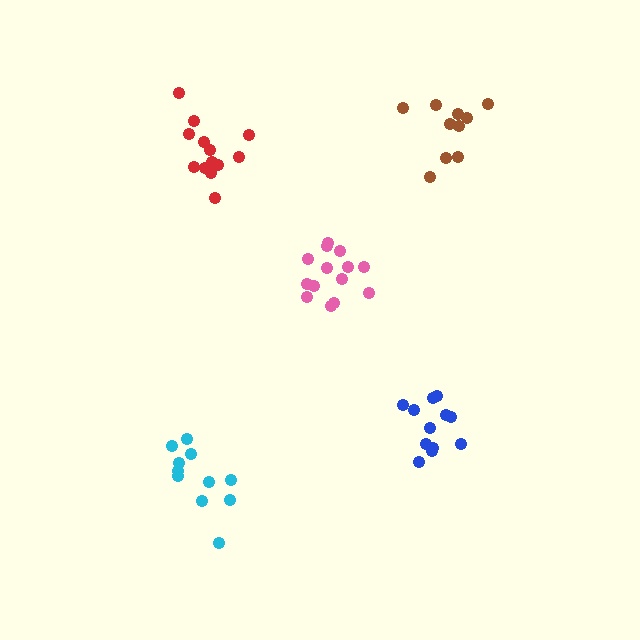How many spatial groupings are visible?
There are 5 spatial groupings.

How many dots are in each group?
Group 1: 12 dots, Group 2: 13 dots, Group 3: 11 dots, Group 4: 14 dots, Group 5: 10 dots (60 total).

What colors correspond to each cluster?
The clusters are colored: blue, red, cyan, pink, brown.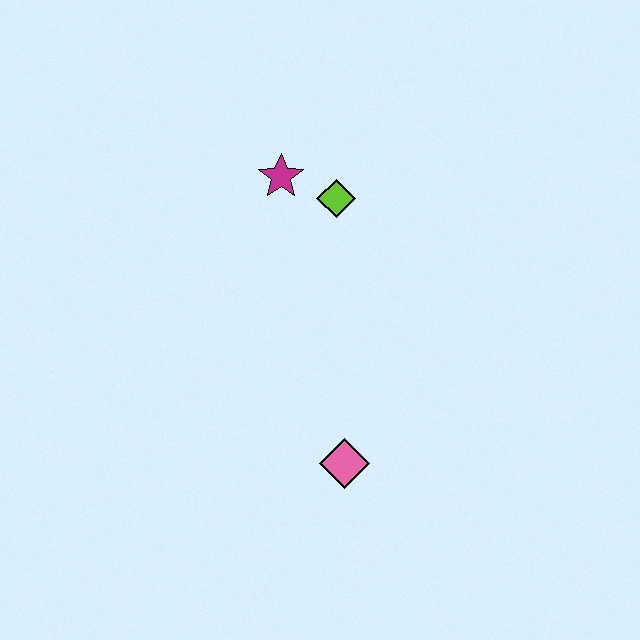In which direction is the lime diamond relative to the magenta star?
The lime diamond is to the right of the magenta star.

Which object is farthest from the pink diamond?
The magenta star is farthest from the pink diamond.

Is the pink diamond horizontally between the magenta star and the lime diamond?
No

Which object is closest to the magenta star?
The lime diamond is closest to the magenta star.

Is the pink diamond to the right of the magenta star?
Yes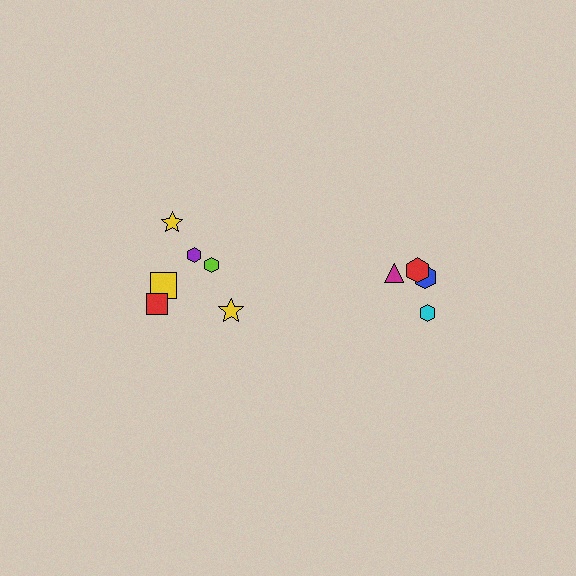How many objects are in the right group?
There are 4 objects.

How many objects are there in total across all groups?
There are 10 objects.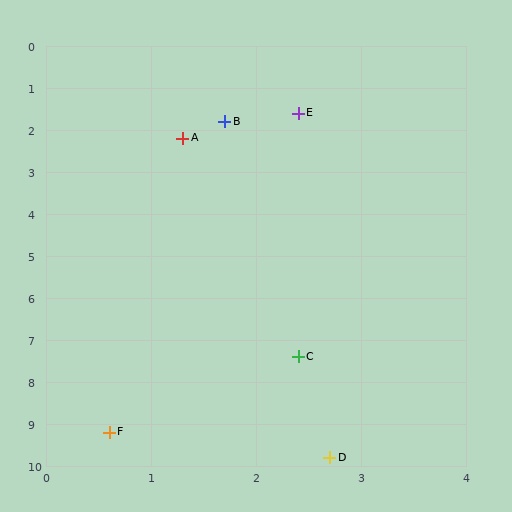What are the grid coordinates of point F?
Point F is at approximately (0.6, 9.2).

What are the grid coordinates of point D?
Point D is at approximately (2.7, 9.8).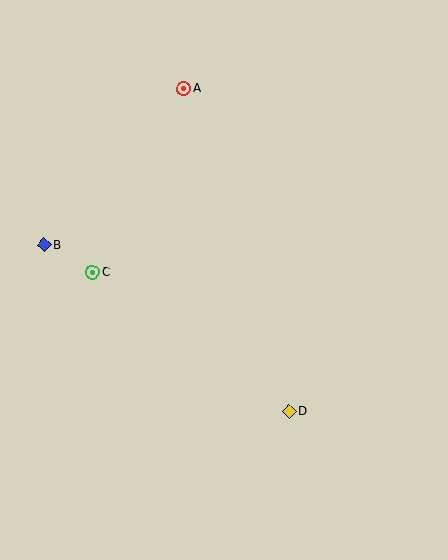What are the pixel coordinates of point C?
Point C is at (92, 273).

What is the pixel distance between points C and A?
The distance between C and A is 206 pixels.